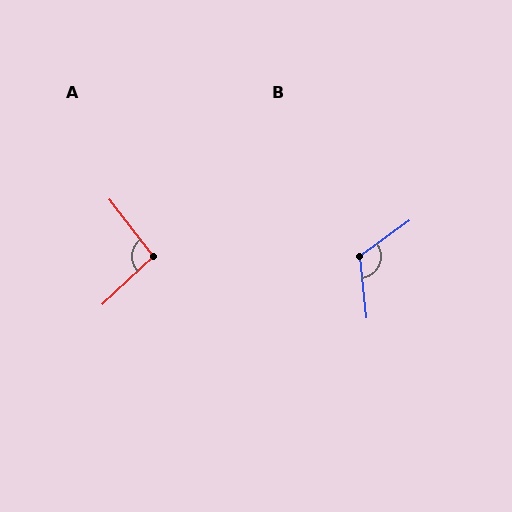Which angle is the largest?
B, at approximately 120 degrees.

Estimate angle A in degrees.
Approximately 95 degrees.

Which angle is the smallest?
A, at approximately 95 degrees.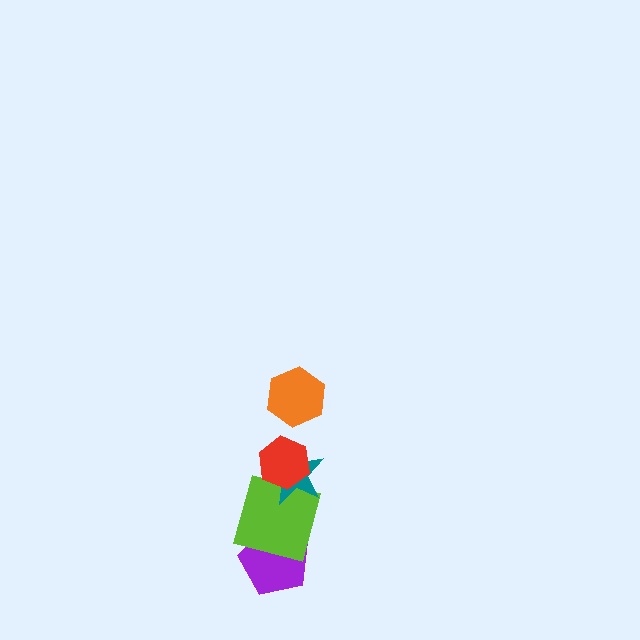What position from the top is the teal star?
The teal star is 3rd from the top.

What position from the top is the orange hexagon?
The orange hexagon is 1st from the top.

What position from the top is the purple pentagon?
The purple pentagon is 5th from the top.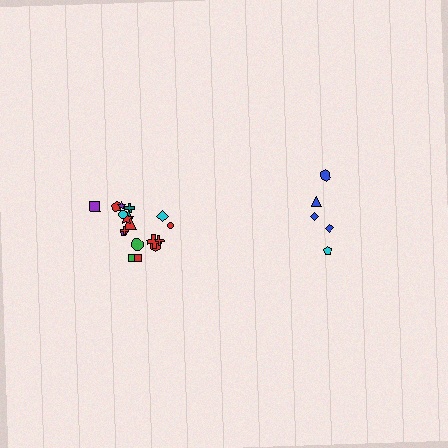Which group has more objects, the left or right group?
The left group.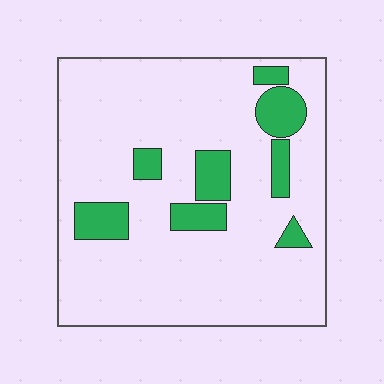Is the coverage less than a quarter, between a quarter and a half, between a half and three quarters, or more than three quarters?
Less than a quarter.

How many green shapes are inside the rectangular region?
8.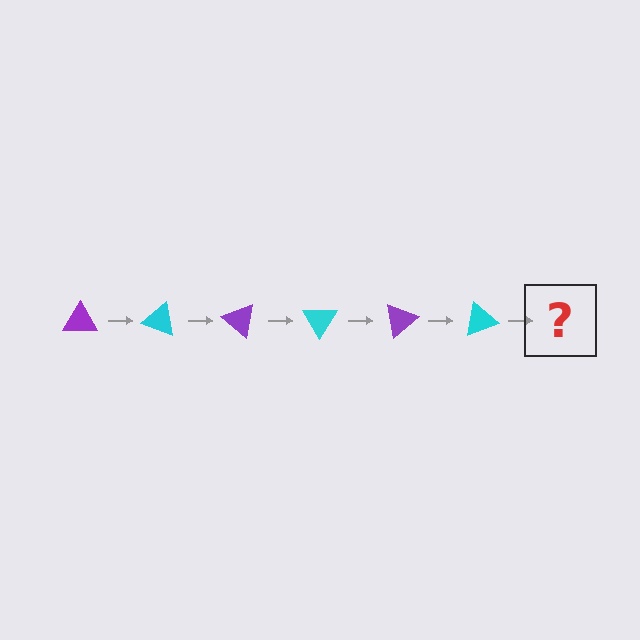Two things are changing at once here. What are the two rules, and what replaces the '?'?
The two rules are that it rotates 20 degrees each step and the color cycles through purple and cyan. The '?' should be a purple triangle, rotated 120 degrees from the start.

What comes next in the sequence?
The next element should be a purple triangle, rotated 120 degrees from the start.